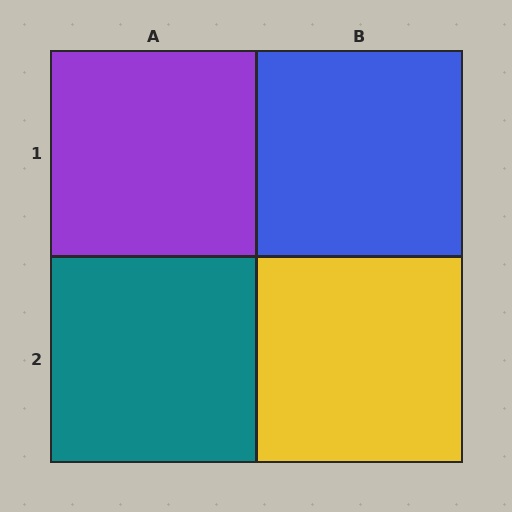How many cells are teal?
1 cell is teal.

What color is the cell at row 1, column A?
Purple.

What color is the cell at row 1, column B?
Blue.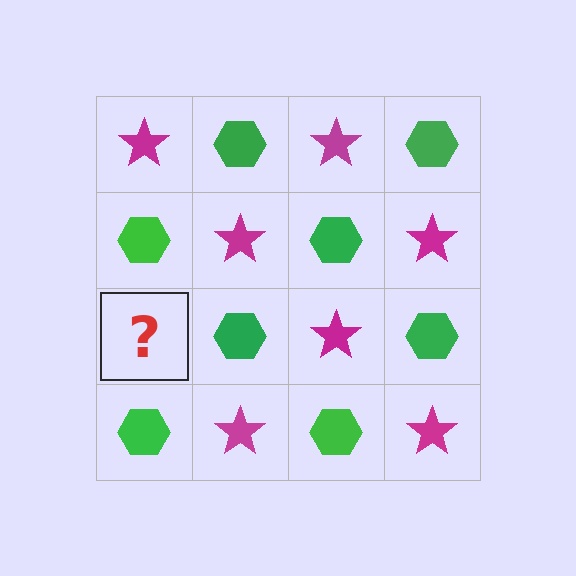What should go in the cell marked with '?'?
The missing cell should contain a magenta star.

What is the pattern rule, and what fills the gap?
The rule is that it alternates magenta star and green hexagon in a checkerboard pattern. The gap should be filled with a magenta star.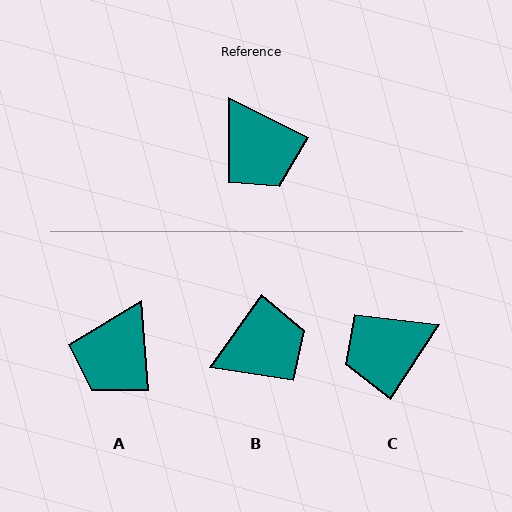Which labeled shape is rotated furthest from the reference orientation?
C, about 96 degrees away.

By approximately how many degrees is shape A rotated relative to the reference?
Approximately 59 degrees clockwise.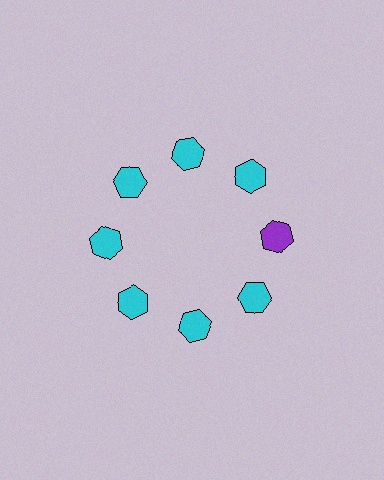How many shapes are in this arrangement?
There are 8 shapes arranged in a ring pattern.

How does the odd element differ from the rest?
It has a different color: purple instead of cyan.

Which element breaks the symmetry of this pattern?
The purple hexagon at roughly the 3 o'clock position breaks the symmetry. All other shapes are cyan hexagons.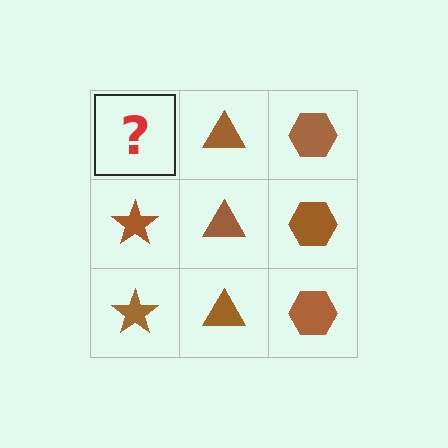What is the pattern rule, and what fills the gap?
The rule is that each column has a consistent shape. The gap should be filled with a brown star.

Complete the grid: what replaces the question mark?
The question mark should be replaced with a brown star.